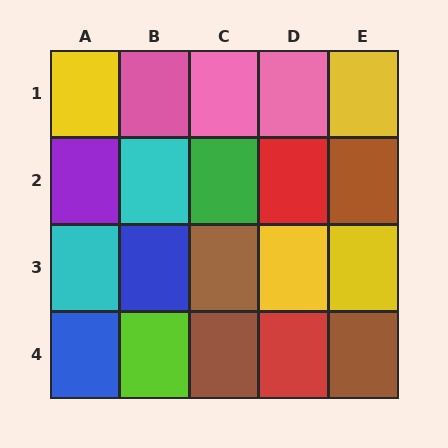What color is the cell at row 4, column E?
Brown.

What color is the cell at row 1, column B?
Pink.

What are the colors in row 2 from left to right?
Purple, cyan, green, red, brown.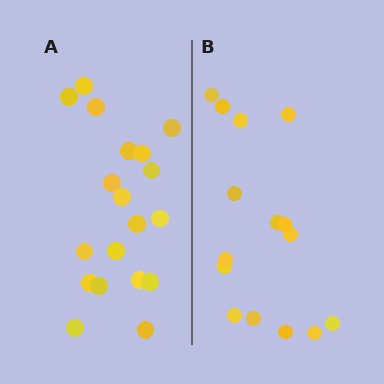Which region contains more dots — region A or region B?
Region A (the left region) has more dots.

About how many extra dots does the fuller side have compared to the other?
Region A has about 4 more dots than region B.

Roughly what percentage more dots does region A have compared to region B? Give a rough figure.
About 25% more.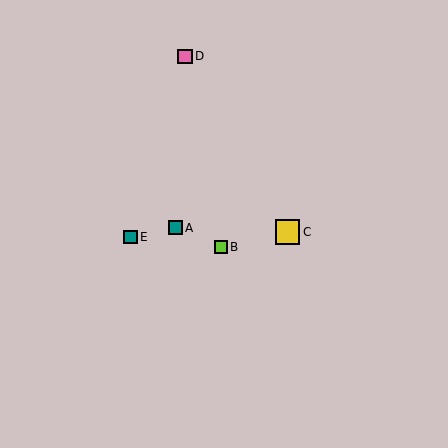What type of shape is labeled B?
Shape B is a lime square.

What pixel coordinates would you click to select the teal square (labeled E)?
Click at (130, 237) to select the teal square E.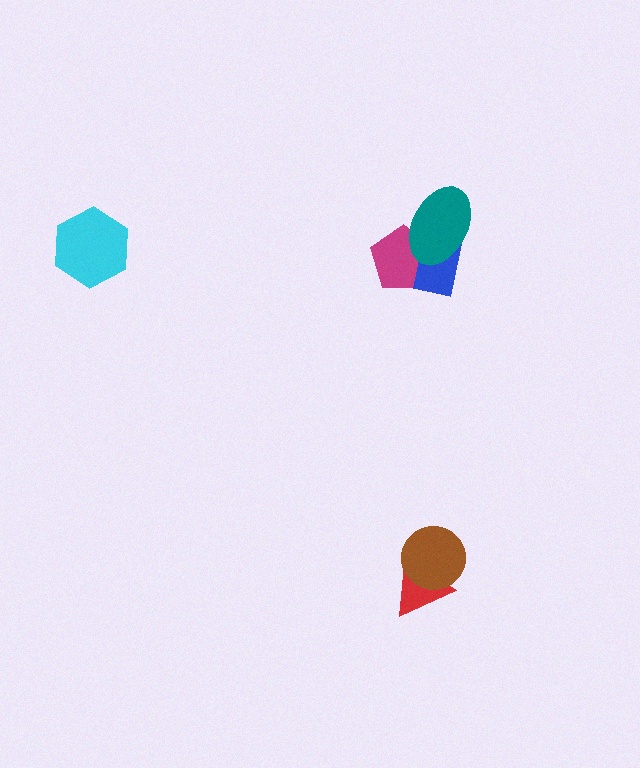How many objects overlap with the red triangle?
1 object overlaps with the red triangle.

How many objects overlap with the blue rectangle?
2 objects overlap with the blue rectangle.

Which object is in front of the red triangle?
The brown circle is in front of the red triangle.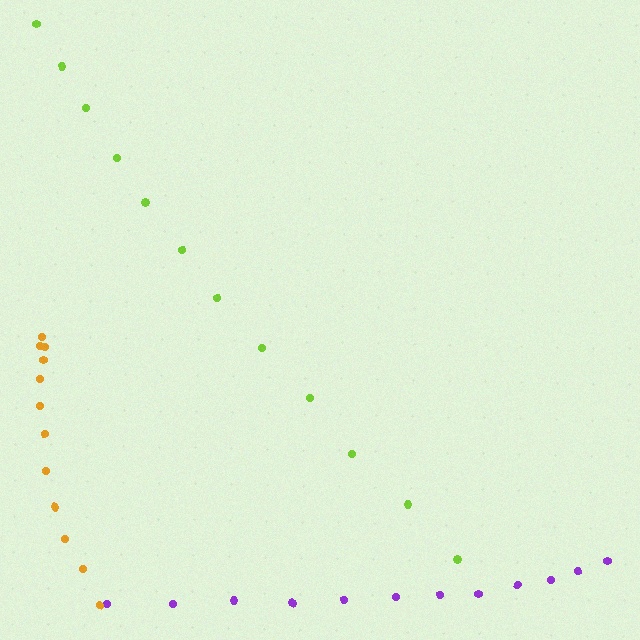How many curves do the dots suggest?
There are 3 distinct paths.